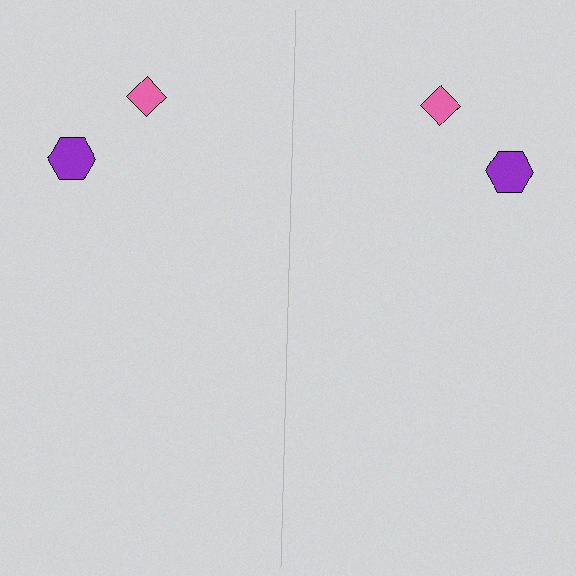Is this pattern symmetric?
Yes, this pattern has bilateral (reflection) symmetry.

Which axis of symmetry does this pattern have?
The pattern has a vertical axis of symmetry running through the center of the image.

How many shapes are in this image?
There are 4 shapes in this image.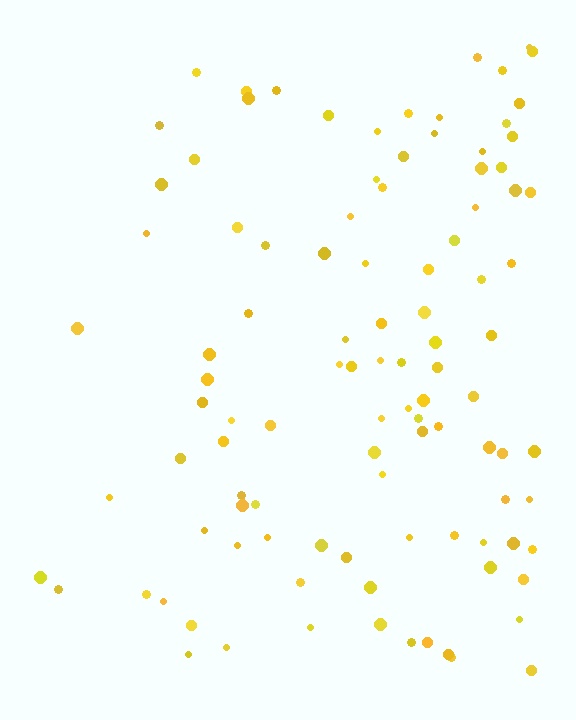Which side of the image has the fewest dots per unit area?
The left.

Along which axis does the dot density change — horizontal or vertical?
Horizontal.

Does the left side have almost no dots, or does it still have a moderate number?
Still a moderate number, just noticeably fewer than the right.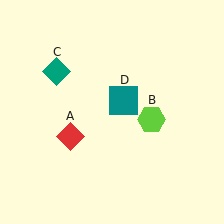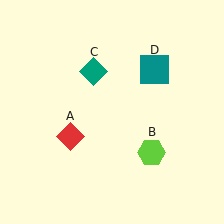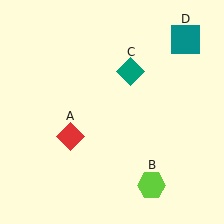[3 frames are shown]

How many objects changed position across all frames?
3 objects changed position: lime hexagon (object B), teal diamond (object C), teal square (object D).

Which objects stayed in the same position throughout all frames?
Red diamond (object A) remained stationary.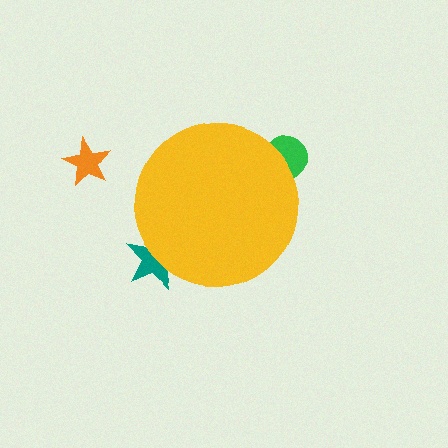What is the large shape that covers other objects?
A yellow circle.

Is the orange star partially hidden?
No, the orange star is fully visible.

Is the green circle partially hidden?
Yes, the green circle is partially hidden behind the yellow circle.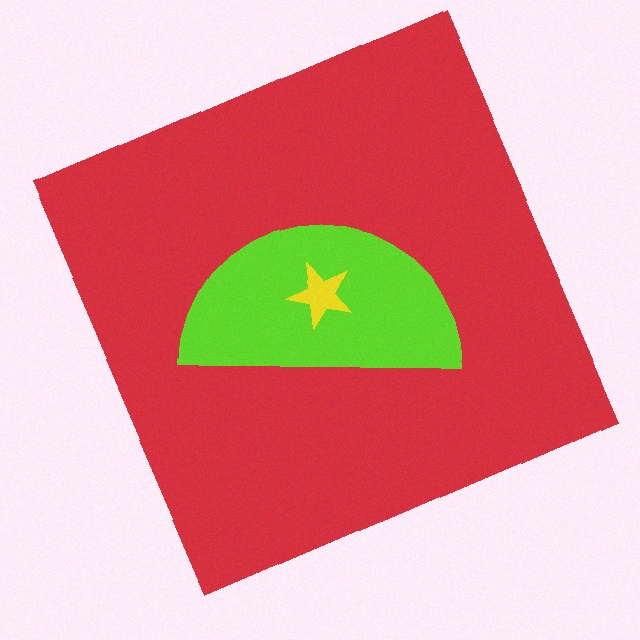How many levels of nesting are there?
3.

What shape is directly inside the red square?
The lime semicircle.